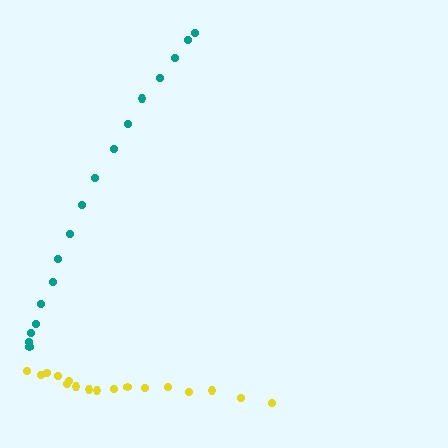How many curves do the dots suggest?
There are 2 distinct paths.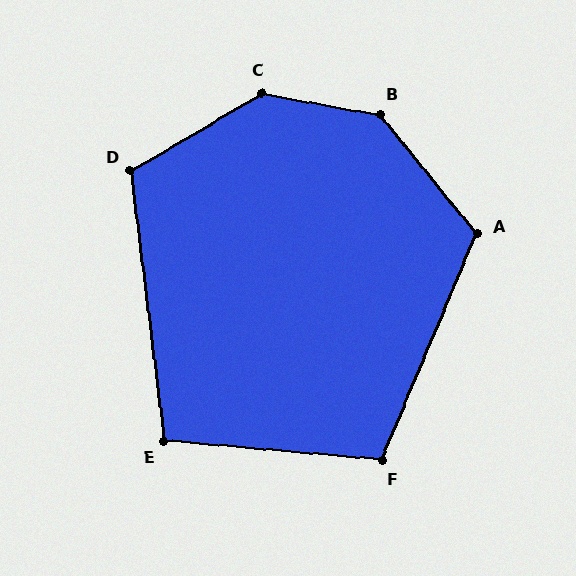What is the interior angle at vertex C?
Approximately 139 degrees (obtuse).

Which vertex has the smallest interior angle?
E, at approximately 102 degrees.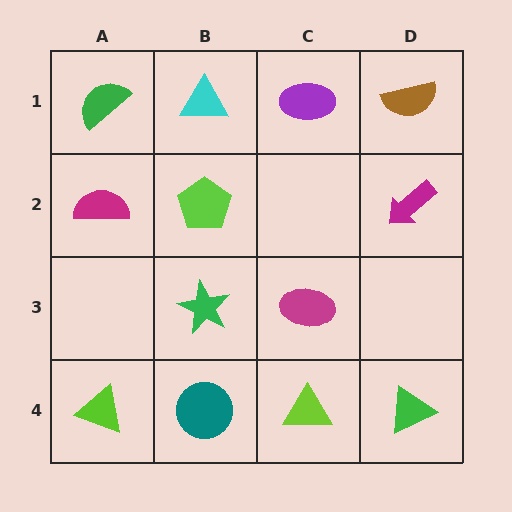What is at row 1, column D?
A brown semicircle.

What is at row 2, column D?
A magenta arrow.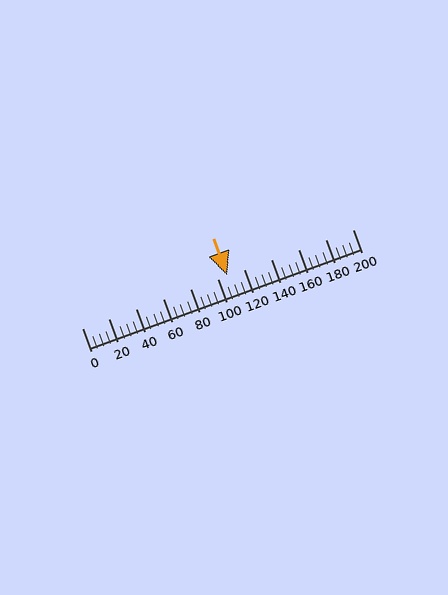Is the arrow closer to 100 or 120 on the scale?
The arrow is closer to 100.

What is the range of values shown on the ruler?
The ruler shows values from 0 to 200.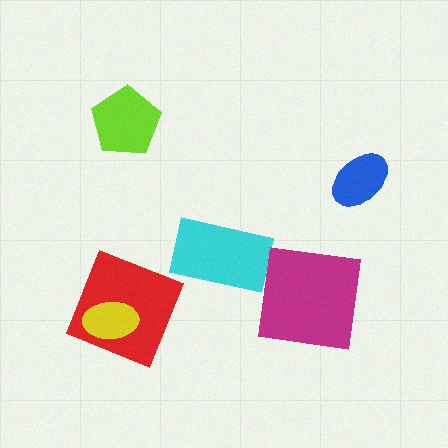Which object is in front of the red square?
The yellow ellipse is in front of the red square.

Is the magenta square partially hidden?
No, no other shape covers it.